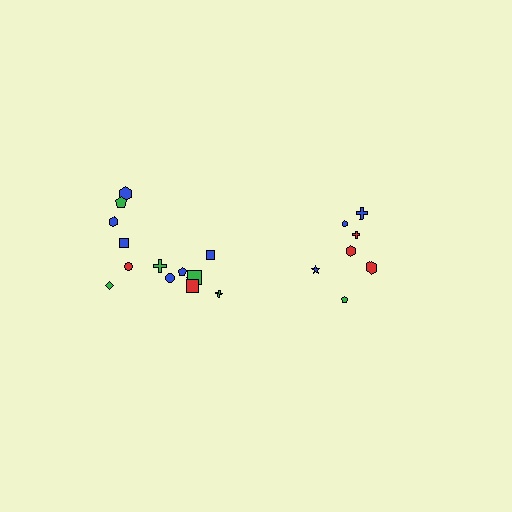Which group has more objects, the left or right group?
The left group.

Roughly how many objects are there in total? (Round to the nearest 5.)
Roughly 20 objects in total.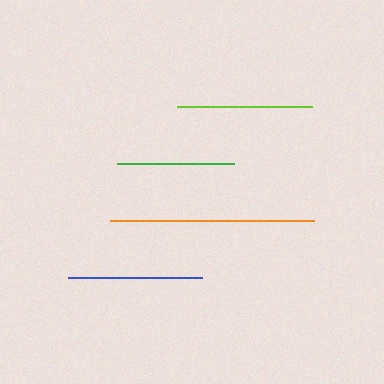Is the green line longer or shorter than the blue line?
The blue line is longer than the green line.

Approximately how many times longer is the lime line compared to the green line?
The lime line is approximately 1.2 times the length of the green line.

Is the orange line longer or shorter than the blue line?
The orange line is longer than the blue line.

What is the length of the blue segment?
The blue segment is approximately 134 pixels long.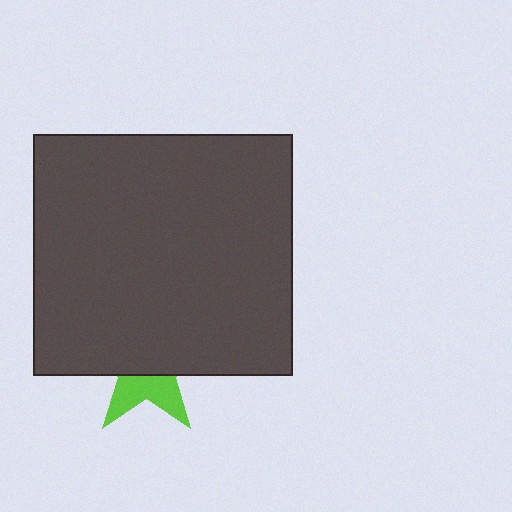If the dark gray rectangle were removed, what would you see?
You would see the complete lime star.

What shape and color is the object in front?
The object in front is a dark gray rectangle.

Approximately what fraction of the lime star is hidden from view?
Roughly 61% of the lime star is hidden behind the dark gray rectangle.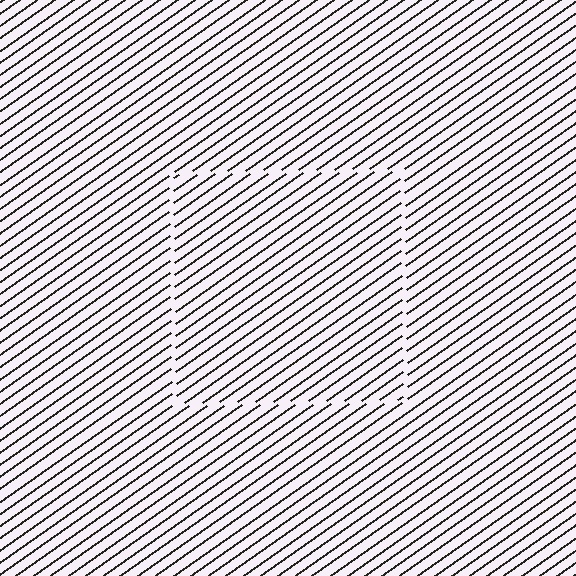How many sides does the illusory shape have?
4 sides — the line-ends trace a square.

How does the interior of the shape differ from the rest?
The interior of the shape contains the same grating, shifted by half a period — the contour is defined by the phase discontinuity where line-ends from the inner and outer gratings abut.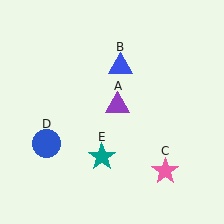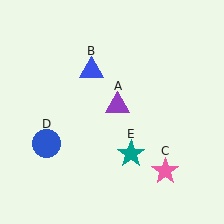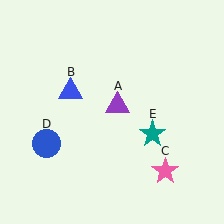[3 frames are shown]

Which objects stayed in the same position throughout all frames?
Purple triangle (object A) and pink star (object C) and blue circle (object D) remained stationary.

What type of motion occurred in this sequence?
The blue triangle (object B), teal star (object E) rotated counterclockwise around the center of the scene.